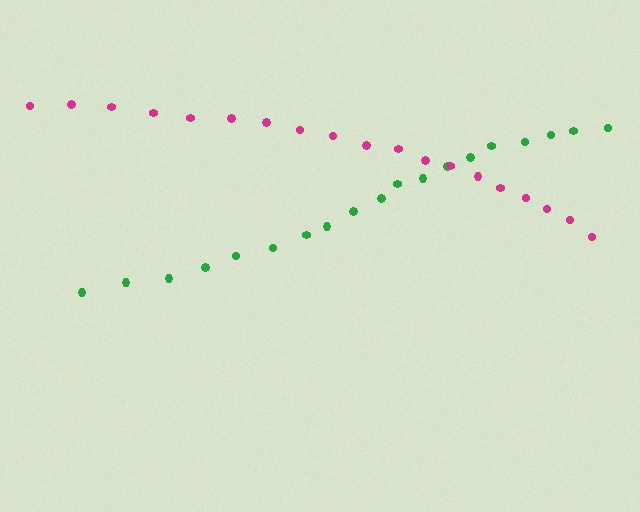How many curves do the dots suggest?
There are 2 distinct paths.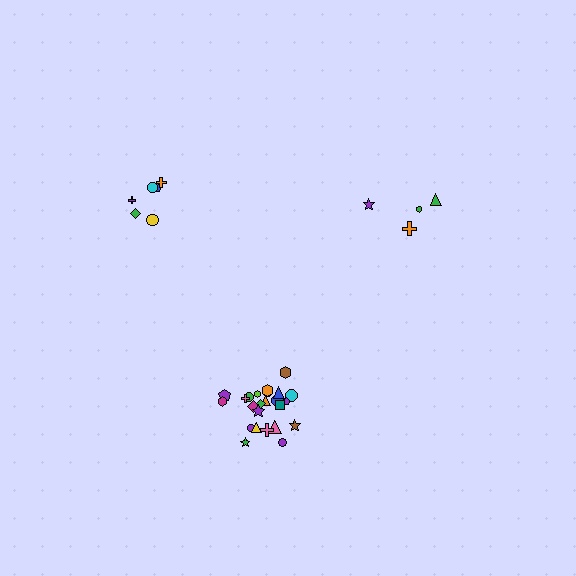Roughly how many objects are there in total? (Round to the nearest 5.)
Roughly 35 objects in total.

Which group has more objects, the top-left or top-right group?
The top-left group.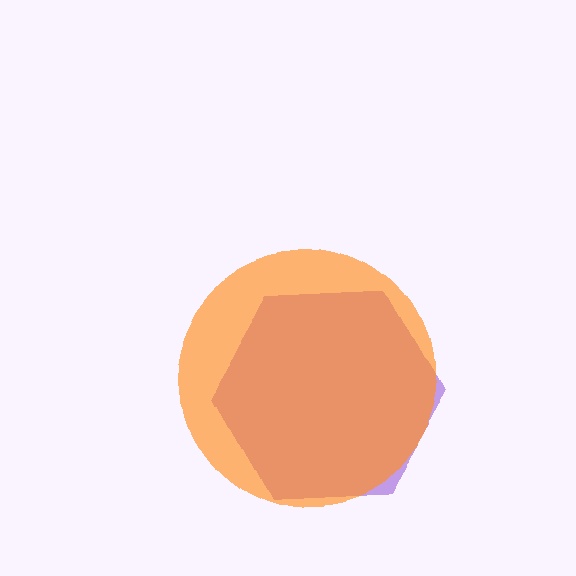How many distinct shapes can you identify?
There are 2 distinct shapes: a purple hexagon, an orange circle.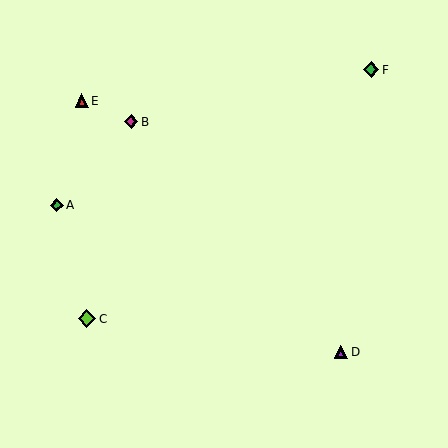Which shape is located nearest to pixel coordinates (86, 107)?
The red triangle (labeled E) at (82, 101) is nearest to that location.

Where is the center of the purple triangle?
The center of the purple triangle is at (341, 352).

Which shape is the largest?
The lime diamond (labeled C) is the largest.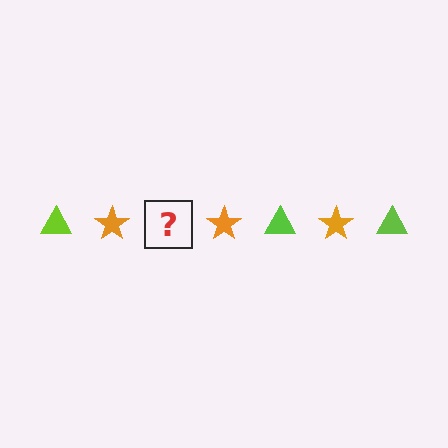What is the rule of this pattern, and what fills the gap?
The rule is that the pattern alternates between lime triangle and orange star. The gap should be filled with a lime triangle.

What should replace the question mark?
The question mark should be replaced with a lime triangle.